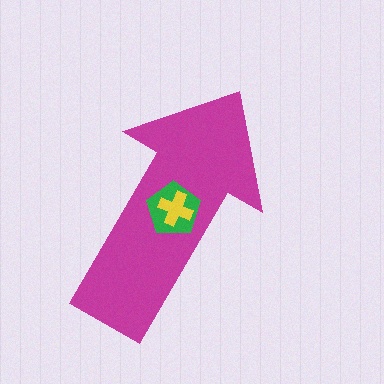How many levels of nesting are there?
3.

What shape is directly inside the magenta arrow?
The green pentagon.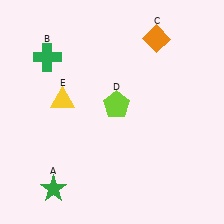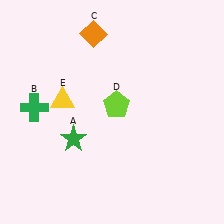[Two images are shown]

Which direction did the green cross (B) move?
The green cross (B) moved down.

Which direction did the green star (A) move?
The green star (A) moved up.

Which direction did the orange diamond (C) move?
The orange diamond (C) moved left.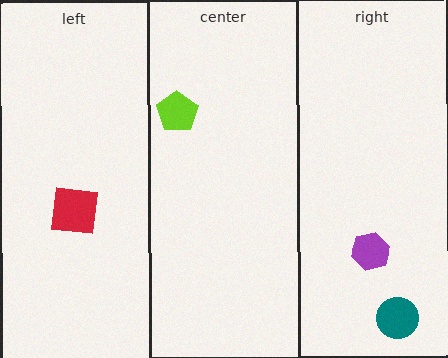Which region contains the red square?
The left region.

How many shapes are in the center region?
1.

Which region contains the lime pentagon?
The center region.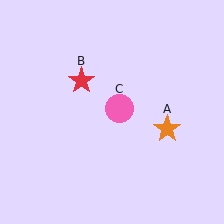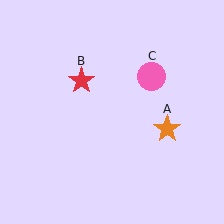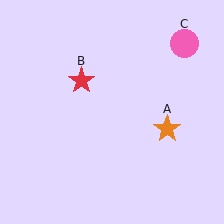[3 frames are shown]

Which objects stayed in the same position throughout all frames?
Orange star (object A) and red star (object B) remained stationary.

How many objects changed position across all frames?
1 object changed position: pink circle (object C).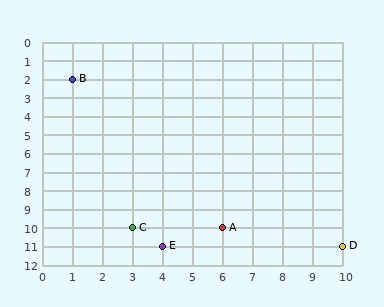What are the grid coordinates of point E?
Point E is at grid coordinates (4, 11).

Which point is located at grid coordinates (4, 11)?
Point E is at (4, 11).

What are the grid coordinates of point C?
Point C is at grid coordinates (3, 10).